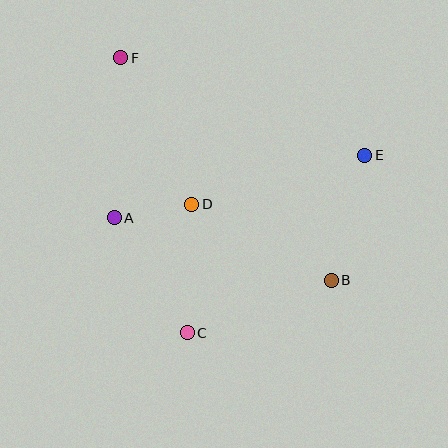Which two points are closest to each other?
Points A and D are closest to each other.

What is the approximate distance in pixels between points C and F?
The distance between C and F is approximately 283 pixels.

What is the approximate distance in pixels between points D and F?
The distance between D and F is approximately 162 pixels.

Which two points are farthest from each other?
Points B and F are farthest from each other.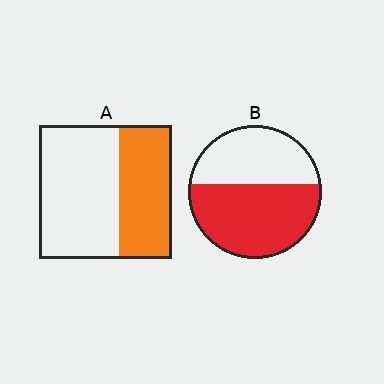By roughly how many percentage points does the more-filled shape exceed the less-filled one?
By roughly 20 percentage points (B over A).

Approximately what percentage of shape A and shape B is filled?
A is approximately 40% and B is approximately 60%.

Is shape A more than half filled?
No.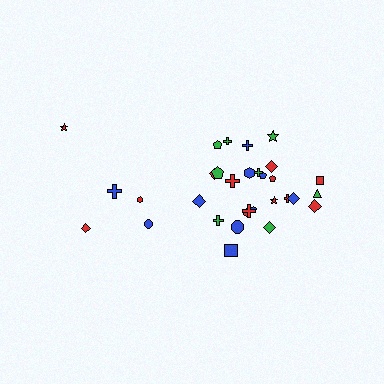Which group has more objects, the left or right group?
The right group.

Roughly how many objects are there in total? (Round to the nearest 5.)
Roughly 30 objects in total.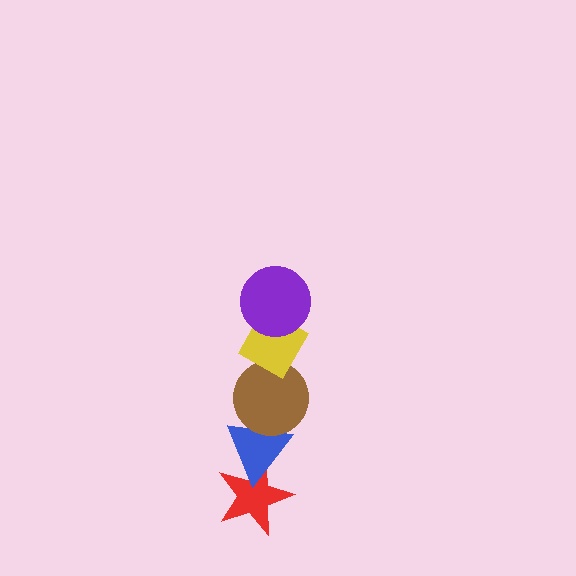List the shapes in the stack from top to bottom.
From top to bottom: the purple circle, the yellow diamond, the brown circle, the blue triangle, the red star.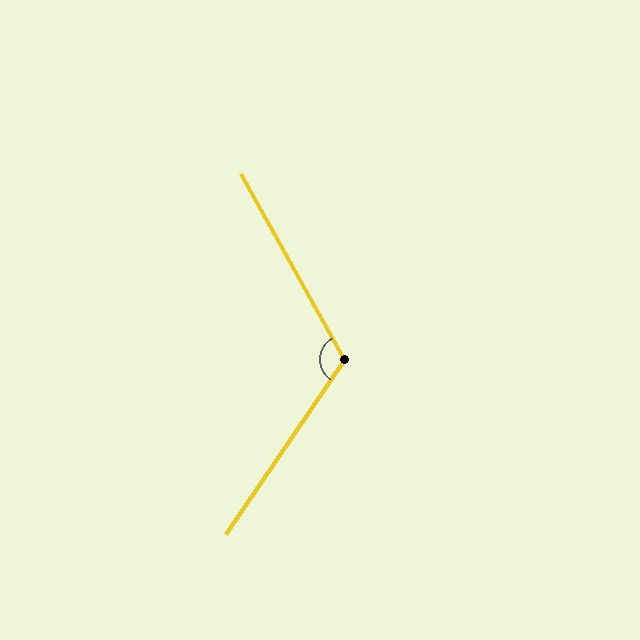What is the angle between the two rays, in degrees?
Approximately 116 degrees.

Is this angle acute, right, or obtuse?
It is obtuse.